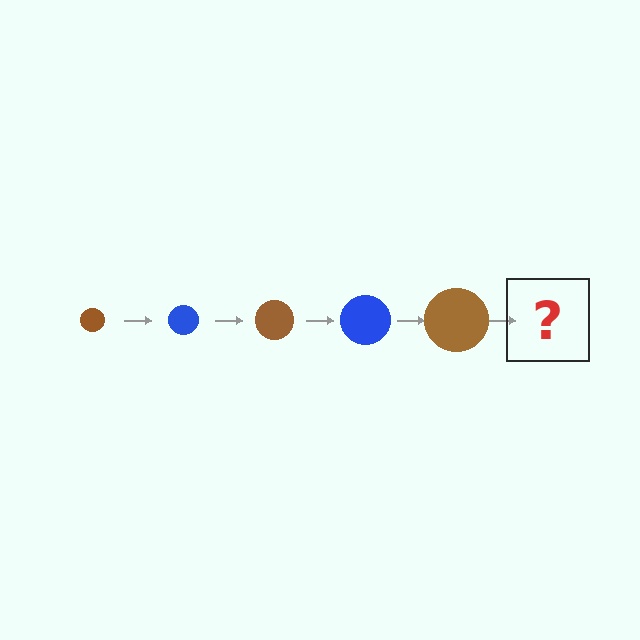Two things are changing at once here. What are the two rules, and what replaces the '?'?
The two rules are that the circle grows larger each step and the color cycles through brown and blue. The '?' should be a blue circle, larger than the previous one.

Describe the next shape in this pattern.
It should be a blue circle, larger than the previous one.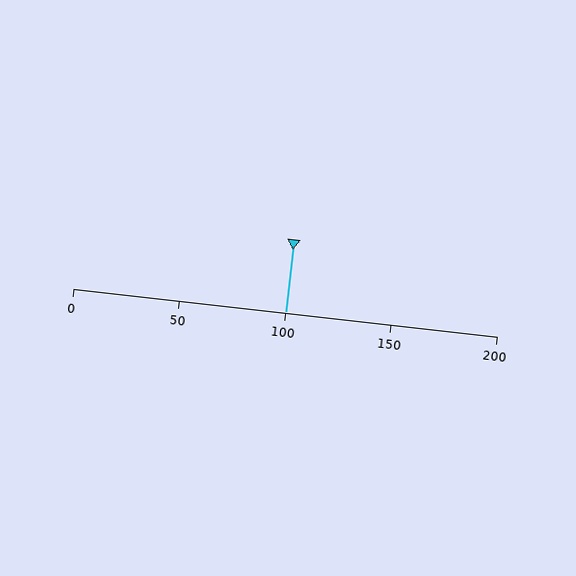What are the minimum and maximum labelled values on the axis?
The axis runs from 0 to 200.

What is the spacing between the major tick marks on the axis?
The major ticks are spaced 50 apart.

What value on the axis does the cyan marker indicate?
The marker indicates approximately 100.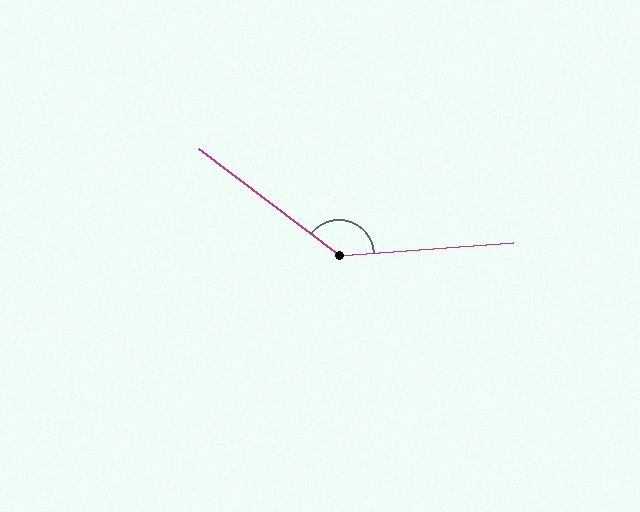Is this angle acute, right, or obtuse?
It is obtuse.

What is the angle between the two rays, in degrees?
Approximately 139 degrees.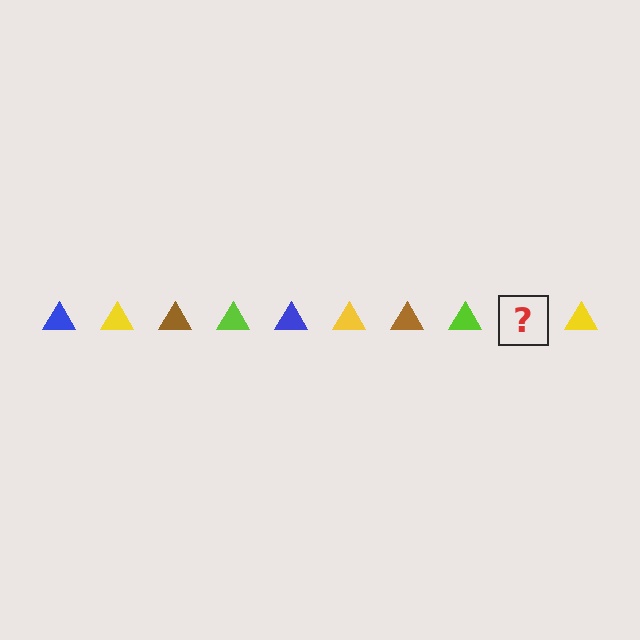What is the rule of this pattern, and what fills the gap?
The rule is that the pattern cycles through blue, yellow, brown, lime triangles. The gap should be filled with a blue triangle.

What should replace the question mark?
The question mark should be replaced with a blue triangle.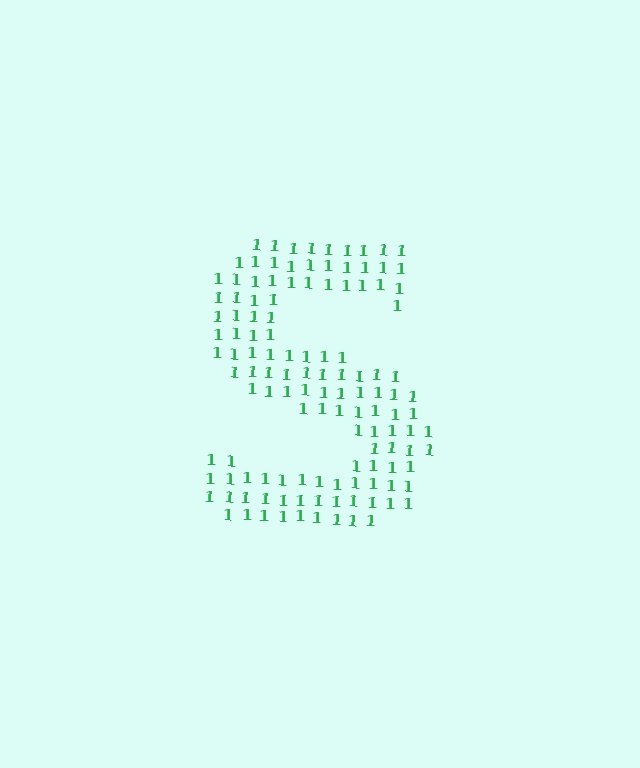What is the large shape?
The large shape is the letter S.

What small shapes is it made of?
It is made of small digit 1's.